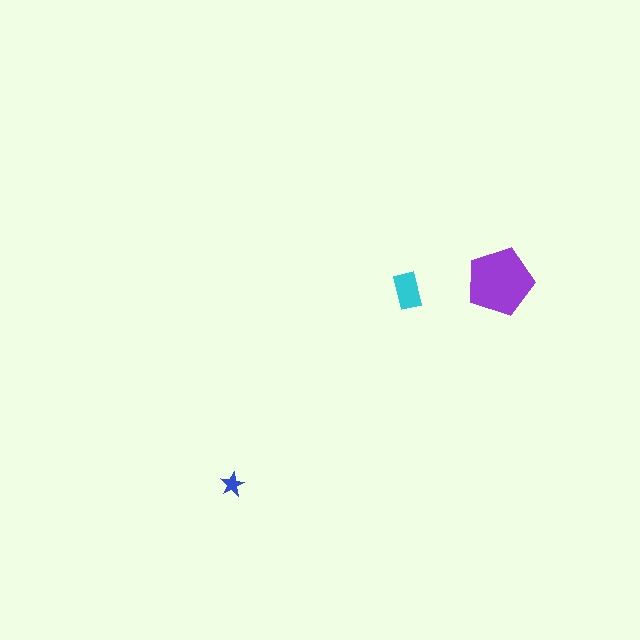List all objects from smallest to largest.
The blue star, the cyan rectangle, the purple pentagon.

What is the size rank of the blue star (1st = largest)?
3rd.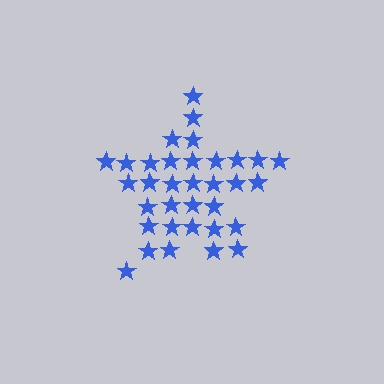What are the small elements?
The small elements are stars.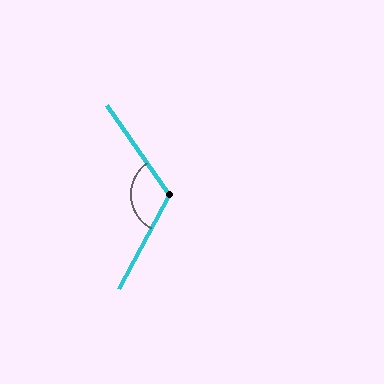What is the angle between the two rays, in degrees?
Approximately 117 degrees.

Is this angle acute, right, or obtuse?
It is obtuse.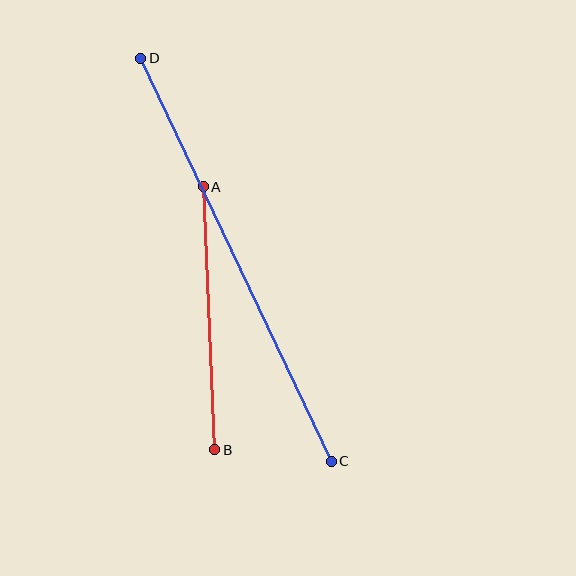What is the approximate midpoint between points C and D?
The midpoint is at approximately (236, 260) pixels.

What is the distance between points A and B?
The distance is approximately 263 pixels.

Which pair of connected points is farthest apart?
Points C and D are farthest apart.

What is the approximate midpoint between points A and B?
The midpoint is at approximately (209, 318) pixels.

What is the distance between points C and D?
The distance is approximately 446 pixels.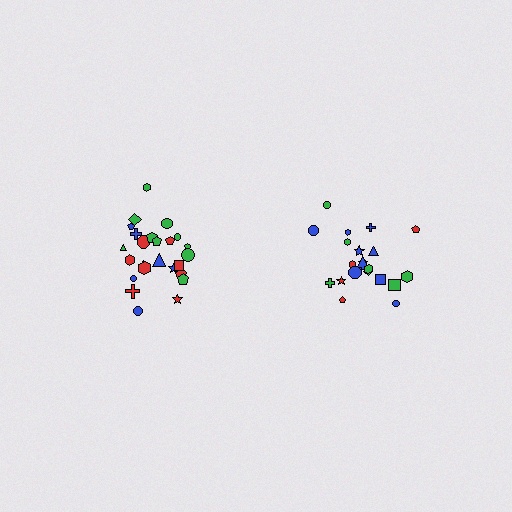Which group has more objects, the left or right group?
The left group.